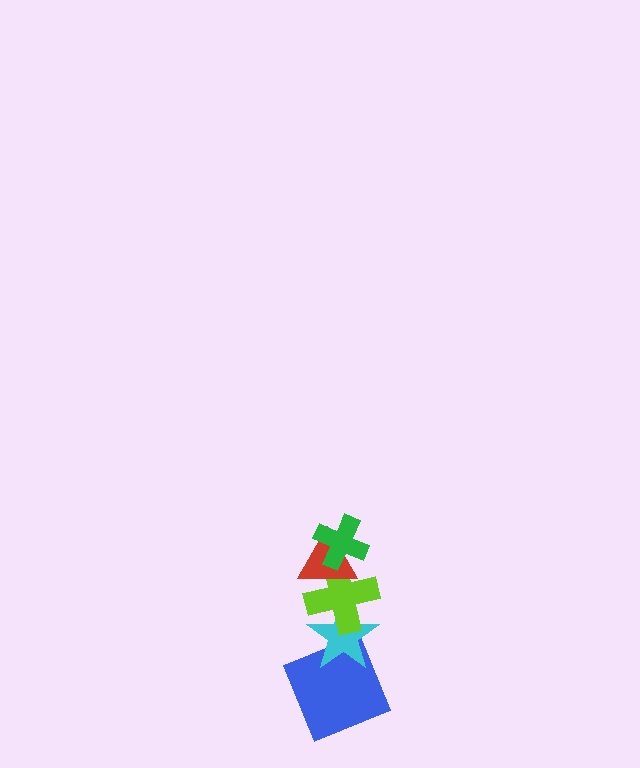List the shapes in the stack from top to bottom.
From top to bottom: the green cross, the red triangle, the lime cross, the cyan star, the blue square.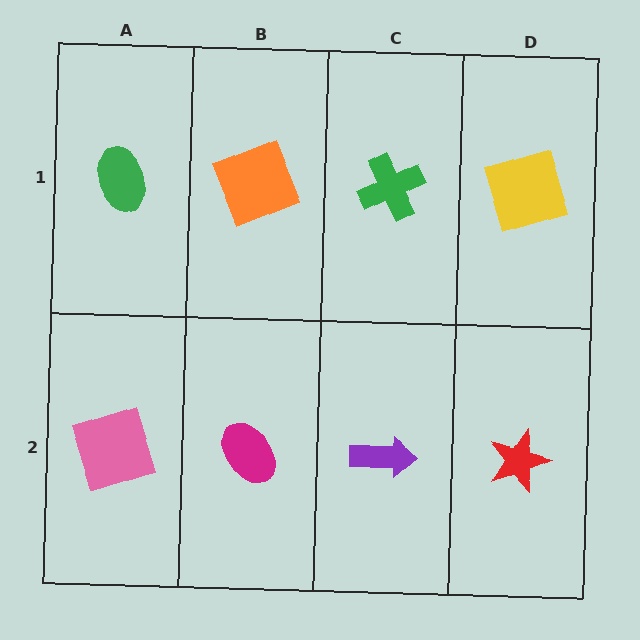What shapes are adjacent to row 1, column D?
A red star (row 2, column D), a green cross (row 1, column C).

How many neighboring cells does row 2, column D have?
2.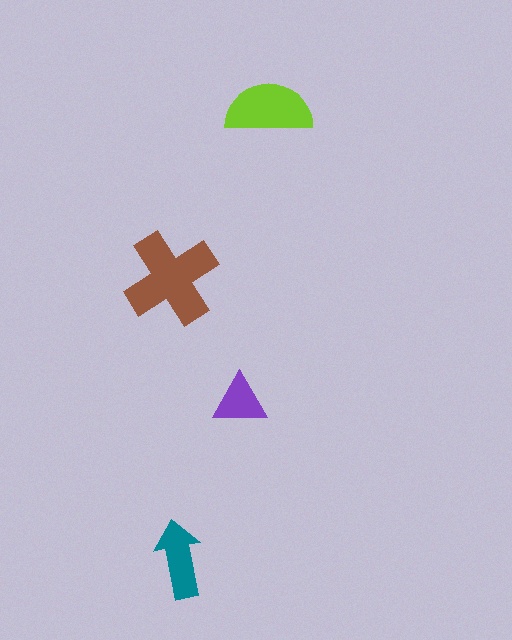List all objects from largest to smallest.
The brown cross, the lime semicircle, the teal arrow, the purple triangle.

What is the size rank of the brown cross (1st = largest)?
1st.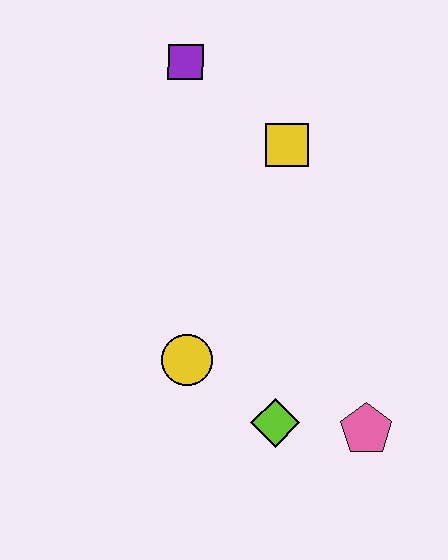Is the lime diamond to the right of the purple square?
Yes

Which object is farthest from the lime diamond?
The purple square is farthest from the lime diamond.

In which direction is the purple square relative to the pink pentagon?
The purple square is above the pink pentagon.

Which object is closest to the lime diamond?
The pink pentagon is closest to the lime diamond.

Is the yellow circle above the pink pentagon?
Yes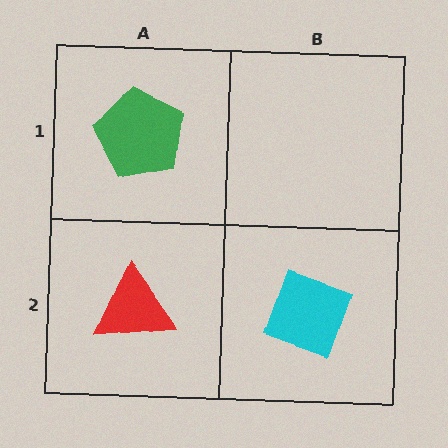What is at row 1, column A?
A green pentagon.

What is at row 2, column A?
A red triangle.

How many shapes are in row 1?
1 shape.